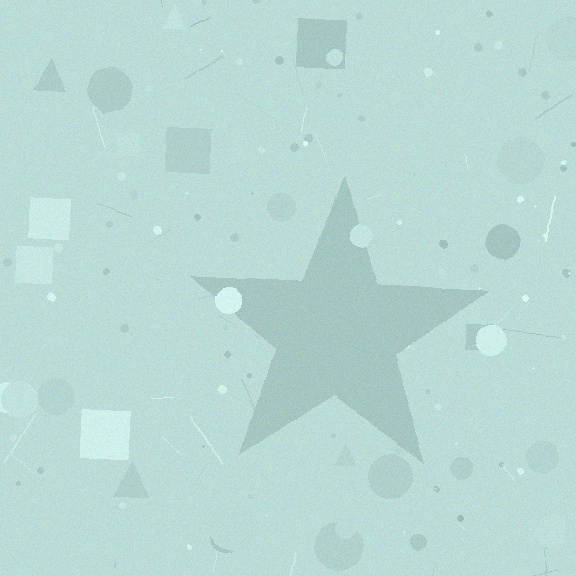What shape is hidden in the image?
A star is hidden in the image.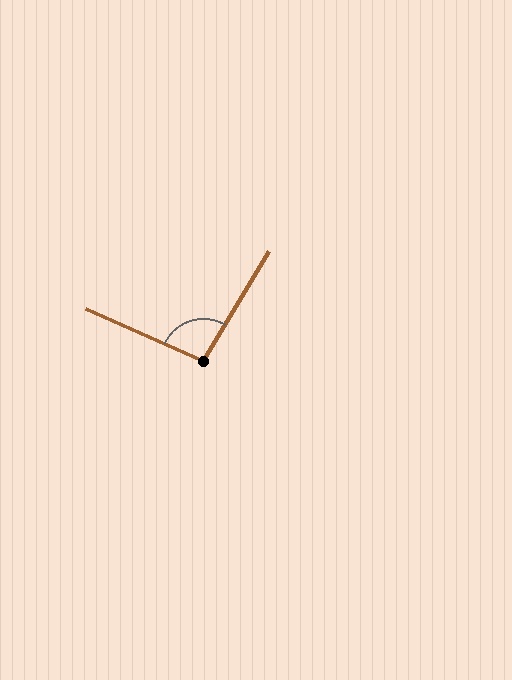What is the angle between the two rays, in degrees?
Approximately 98 degrees.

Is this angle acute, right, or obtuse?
It is obtuse.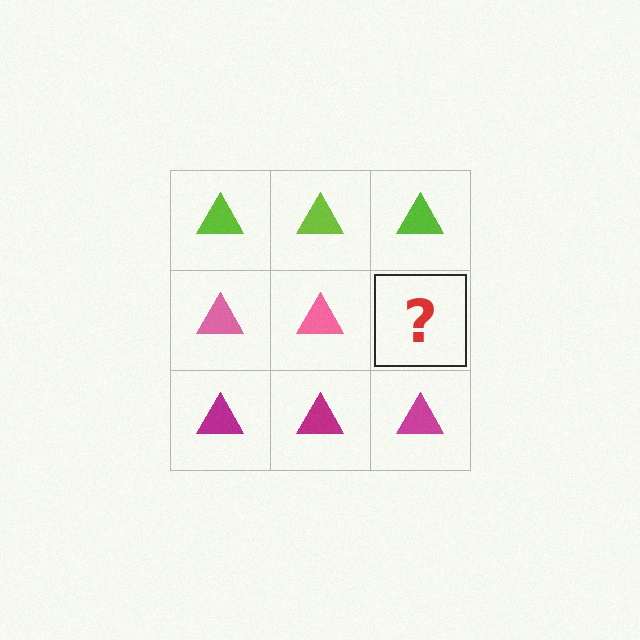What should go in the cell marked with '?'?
The missing cell should contain a pink triangle.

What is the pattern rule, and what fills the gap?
The rule is that each row has a consistent color. The gap should be filled with a pink triangle.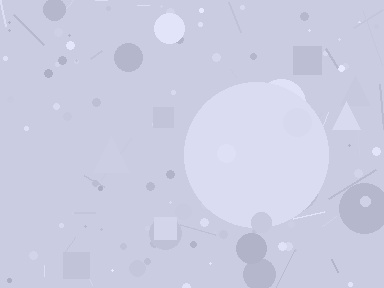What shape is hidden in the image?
A circle is hidden in the image.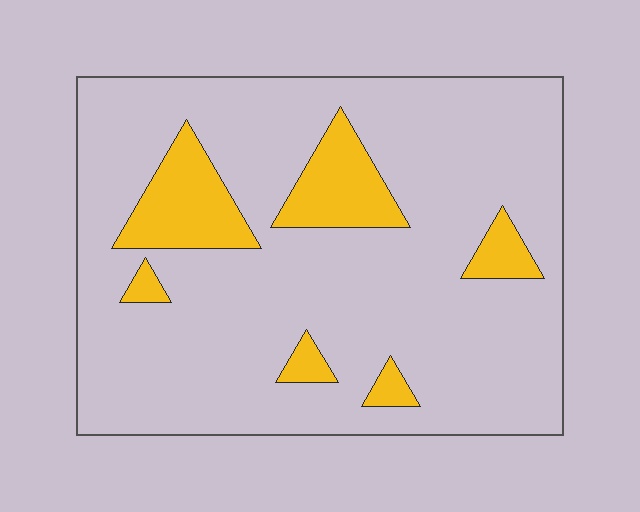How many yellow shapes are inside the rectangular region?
6.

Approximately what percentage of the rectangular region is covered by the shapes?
Approximately 15%.